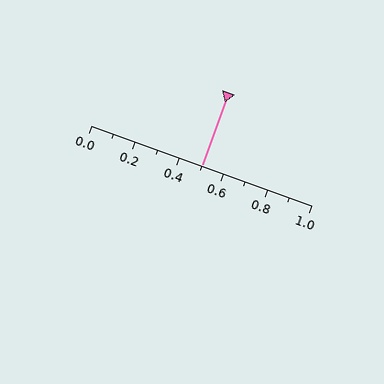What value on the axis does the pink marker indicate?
The marker indicates approximately 0.5.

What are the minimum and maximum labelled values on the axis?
The axis runs from 0.0 to 1.0.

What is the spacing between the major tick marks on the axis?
The major ticks are spaced 0.2 apart.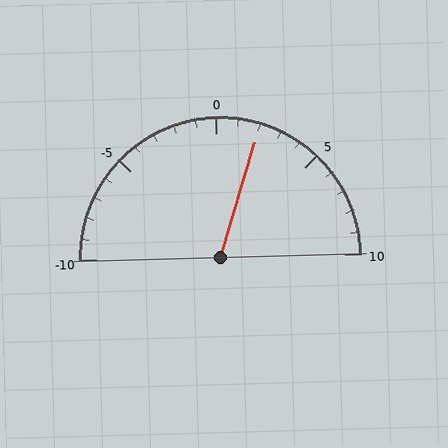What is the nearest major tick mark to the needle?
The nearest major tick mark is 0.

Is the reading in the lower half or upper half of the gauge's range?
The reading is in the upper half of the range (-10 to 10).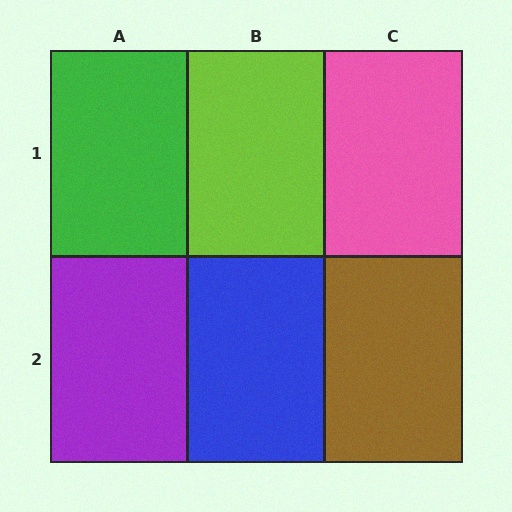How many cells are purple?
1 cell is purple.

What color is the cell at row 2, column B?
Blue.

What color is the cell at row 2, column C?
Brown.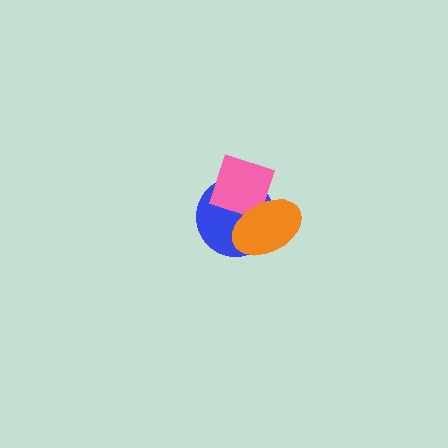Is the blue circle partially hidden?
Yes, it is partially covered by another shape.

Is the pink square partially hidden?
Yes, it is partially covered by another shape.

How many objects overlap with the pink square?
2 objects overlap with the pink square.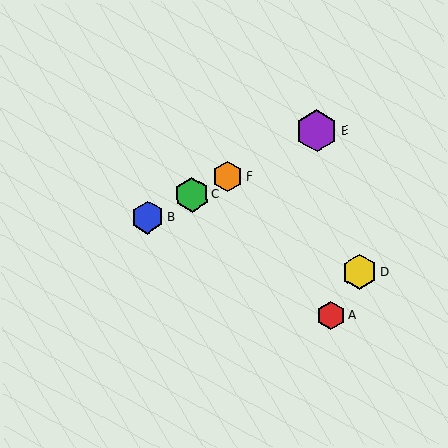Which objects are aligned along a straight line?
Objects B, C, E, F are aligned along a straight line.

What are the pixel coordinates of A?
Object A is at (331, 316).